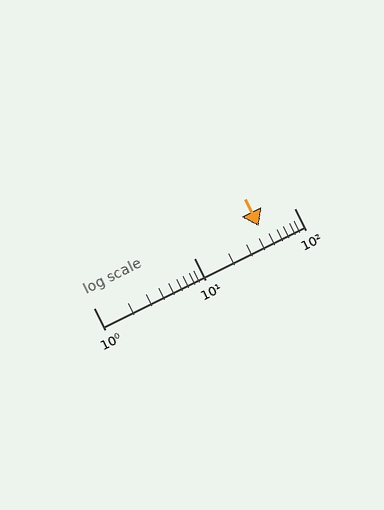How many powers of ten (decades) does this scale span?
The scale spans 2 decades, from 1 to 100.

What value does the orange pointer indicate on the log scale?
The pointer indicates approximately 44.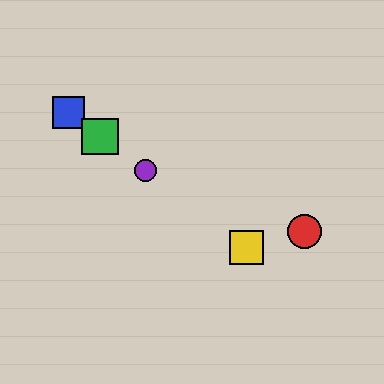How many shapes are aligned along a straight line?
4 shapes (the blue square, the green square, the yellow square, the purple circle) are aligned along a straight line.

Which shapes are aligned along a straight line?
The blue square, the green square, the yellow square, the purple circle are aligned along a straight line.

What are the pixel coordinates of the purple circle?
The purple circle is at (145, 171).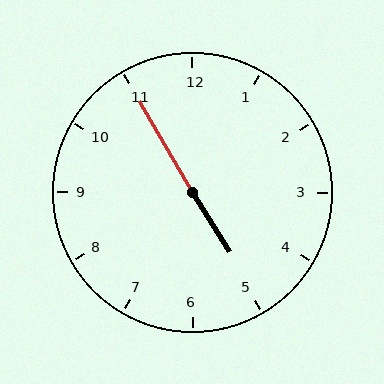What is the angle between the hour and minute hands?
Approximately 178 degrees.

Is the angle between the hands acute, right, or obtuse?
It is obtuse.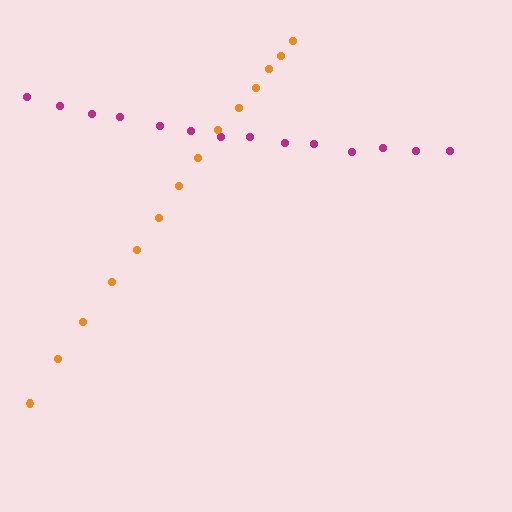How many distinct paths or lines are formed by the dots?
There are 2 distinct paths.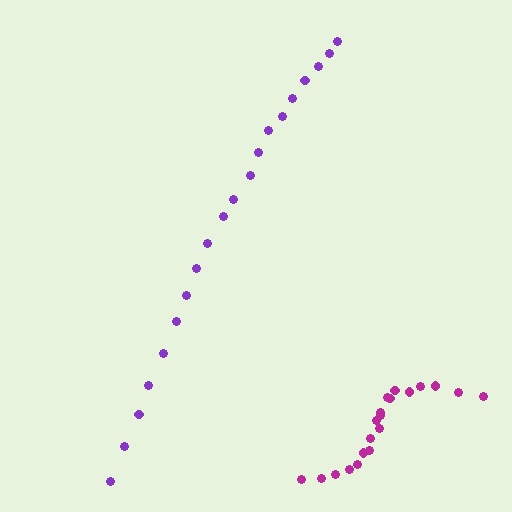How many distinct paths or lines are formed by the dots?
There are 2 distinct paths.